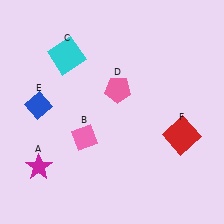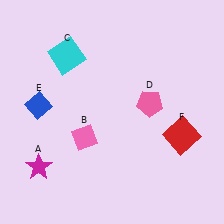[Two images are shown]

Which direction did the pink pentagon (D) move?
The pink pentagon (D) moved right.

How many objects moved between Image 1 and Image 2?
1 object moved between the two images.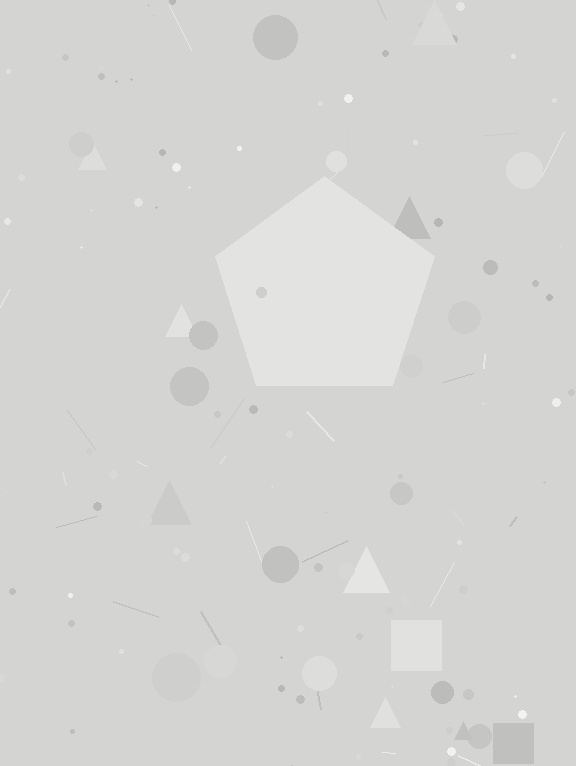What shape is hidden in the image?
A pentagon is hidden in the image.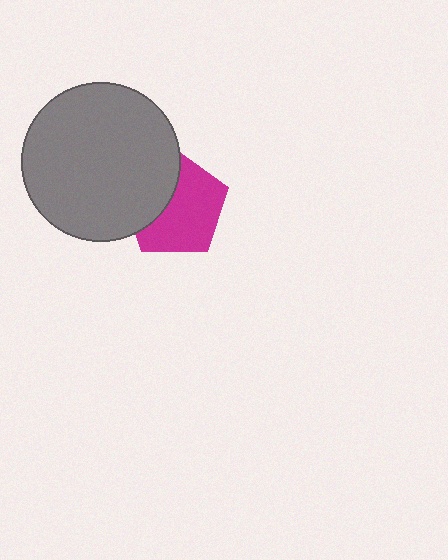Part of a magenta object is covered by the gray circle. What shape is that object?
It is a pentagon.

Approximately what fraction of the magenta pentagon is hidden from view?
Roughly 37% of the magenta pentagon is hidden behind the gray circle.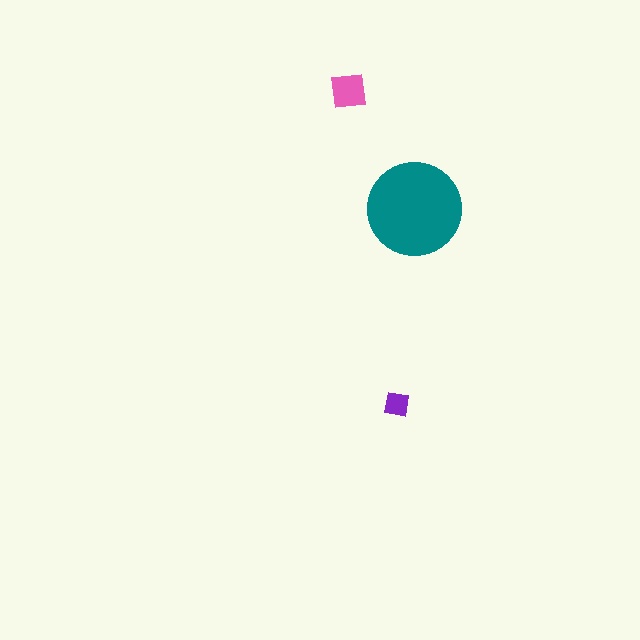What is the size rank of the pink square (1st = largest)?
2nd.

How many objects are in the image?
There are 3 objects in the image.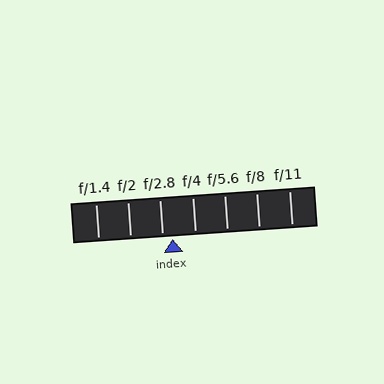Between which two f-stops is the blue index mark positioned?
The index mark is between f/2.8 and f/4.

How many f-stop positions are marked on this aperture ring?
There are 7 f-stop positions marked.